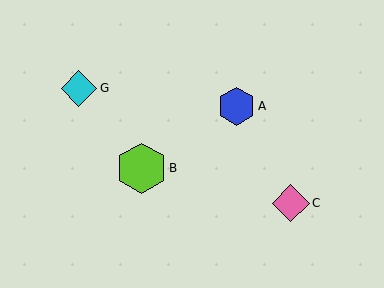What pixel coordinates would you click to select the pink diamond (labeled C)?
Click at (291, 203) to select the pink diamond C.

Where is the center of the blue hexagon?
The center of the blue hexagon is at (236, 106).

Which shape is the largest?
The lime hexagon (labeled B) is the largest.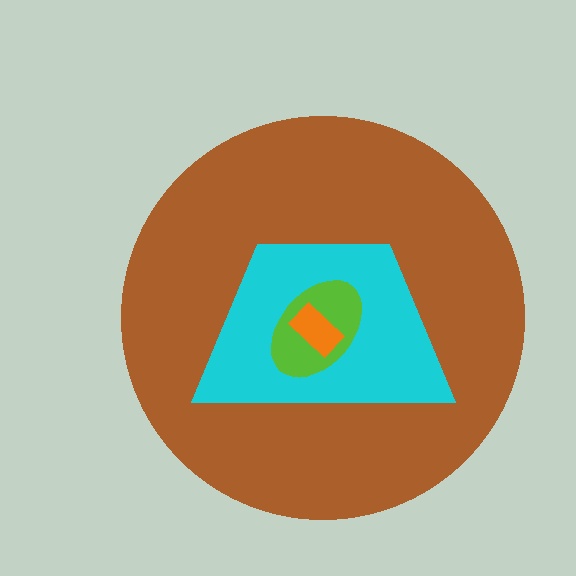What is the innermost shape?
The orange rectangle.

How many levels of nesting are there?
4.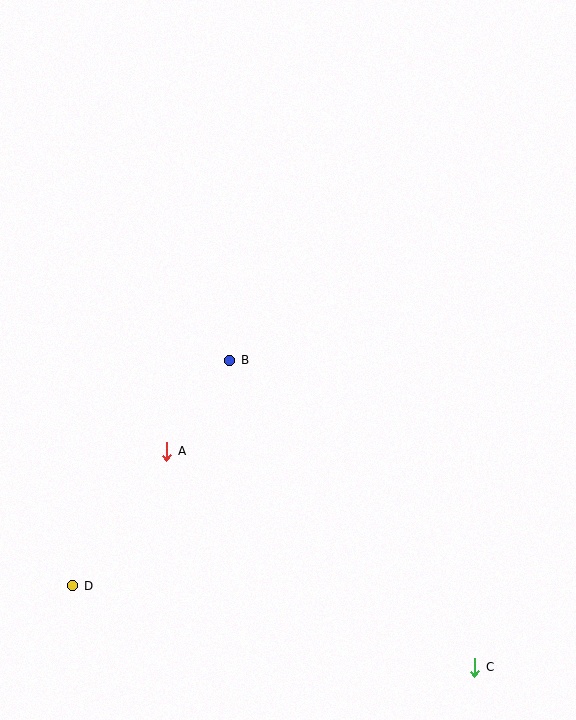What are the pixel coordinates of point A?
Point A is at (167, 451).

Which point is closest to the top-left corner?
Point B is closest to the top-left corner.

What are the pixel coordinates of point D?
Point D is at (73, 586).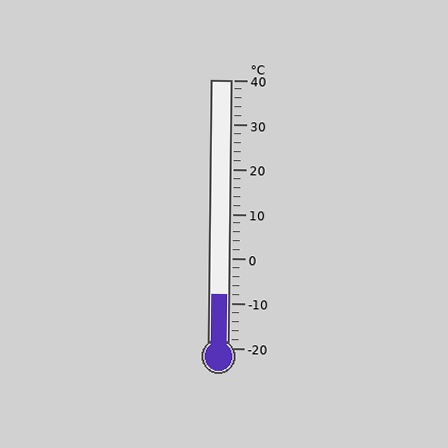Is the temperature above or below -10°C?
The temperature is above -10°C.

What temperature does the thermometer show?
The thermometer shows approximately -8°C.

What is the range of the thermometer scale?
The thermometer scale ranges from -20°C to 40°C.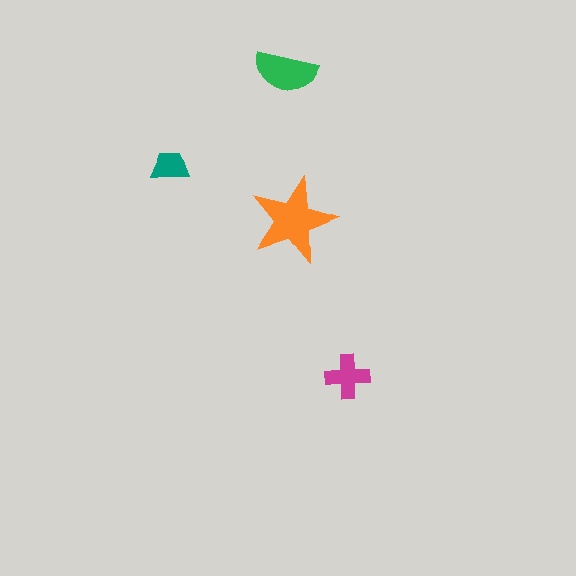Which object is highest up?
The green semicircle is topmost.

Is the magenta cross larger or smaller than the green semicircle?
Smaller.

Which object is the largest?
The orange star.